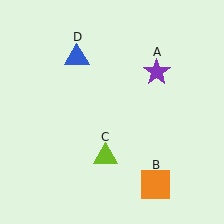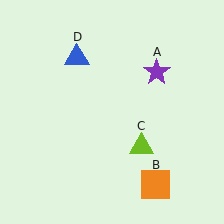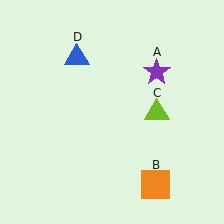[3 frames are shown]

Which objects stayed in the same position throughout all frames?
Purple star (object A) and orange square (object B) and blue triangle (object D) remained stationary.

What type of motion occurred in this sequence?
The lime triangle (object C) rotated counterclockwise around the center of the scene.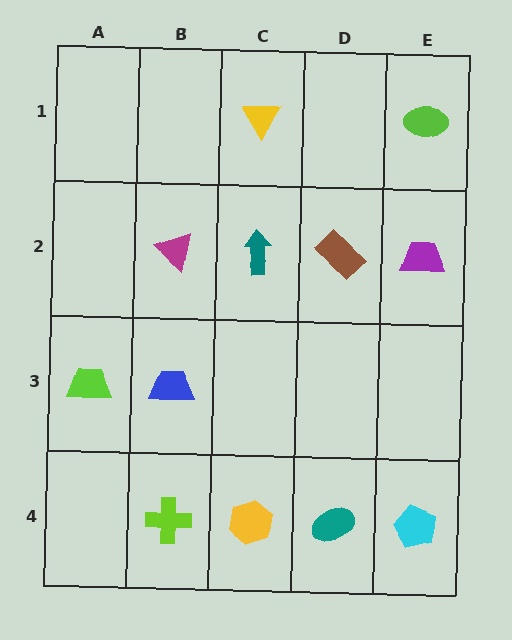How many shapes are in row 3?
2 shapes.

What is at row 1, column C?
A yellow triangle.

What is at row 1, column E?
A lime ellipse.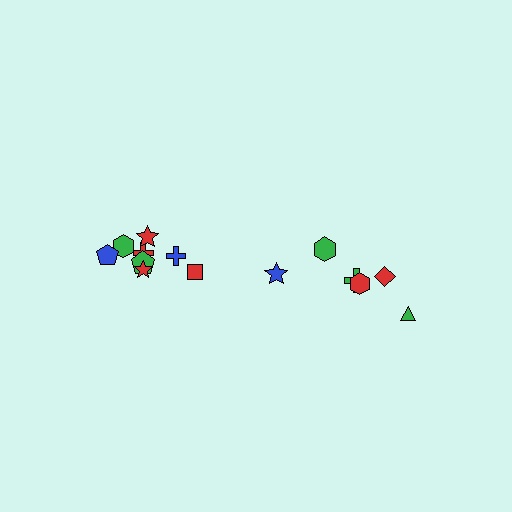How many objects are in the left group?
There are 8 objects.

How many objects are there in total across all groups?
There are 14 objects.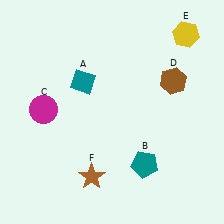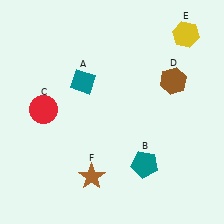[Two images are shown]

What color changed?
The circle (C) changed from magenta in Image 1 to red in Image 2.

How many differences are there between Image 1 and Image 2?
There is 1 difference between the two images.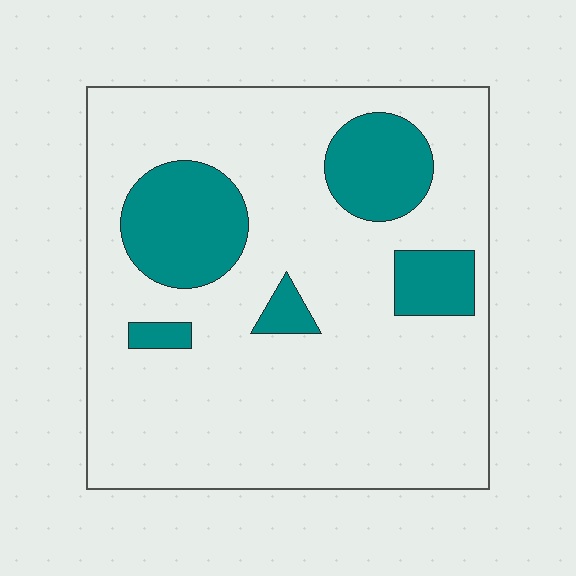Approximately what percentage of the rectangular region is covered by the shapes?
Approximately 20%.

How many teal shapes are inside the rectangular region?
5.